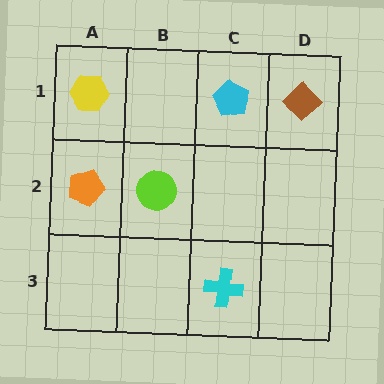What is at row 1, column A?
A yellow hexagon.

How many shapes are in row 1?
3 shapes.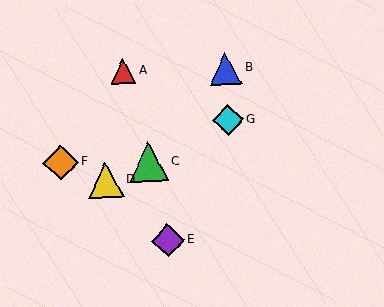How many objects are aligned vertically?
2 objects (B, G) are aligned vertically.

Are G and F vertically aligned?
No, G is at x≈228 and F is at x≈61.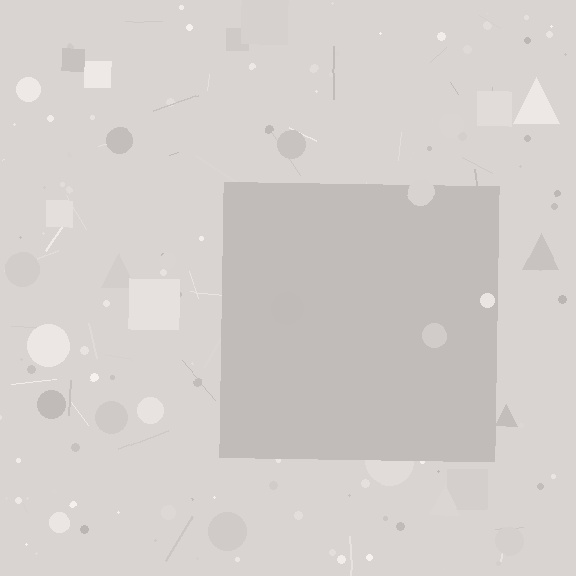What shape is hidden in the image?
A square is hidden in the image.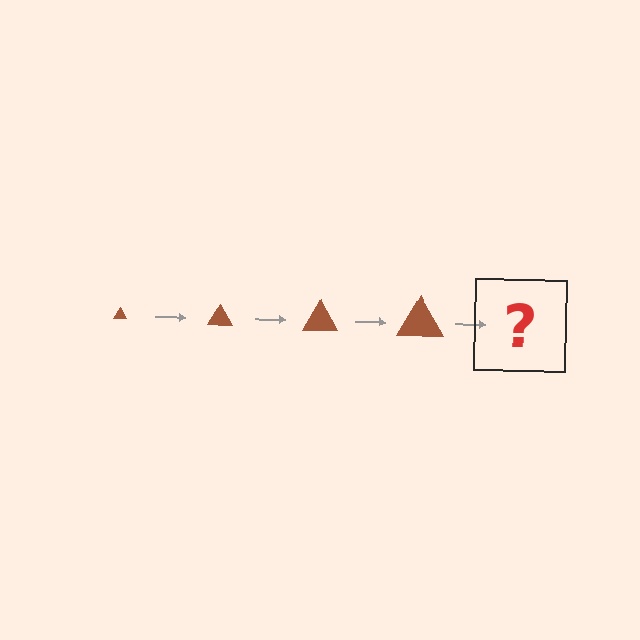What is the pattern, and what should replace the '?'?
The pattern is that the triangle gets progressively larger each step. The '?' should be a brown triangle, larger than the previous one.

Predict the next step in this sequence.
The next step is a brown triangle, larger than the previous one.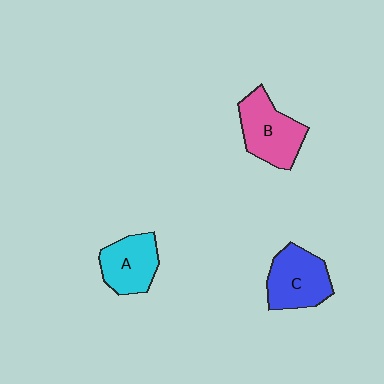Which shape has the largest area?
Shape B (pink).